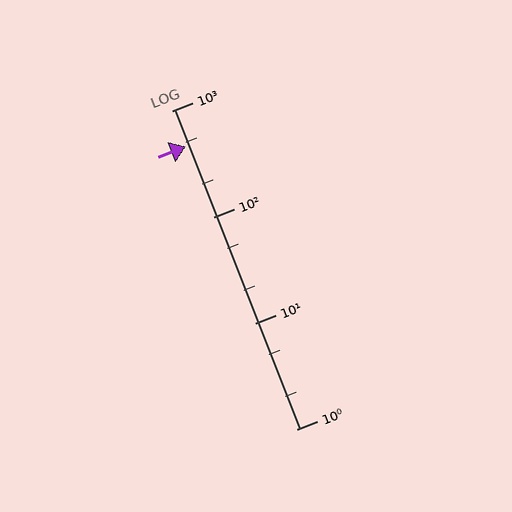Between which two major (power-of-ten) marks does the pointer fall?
The pointer is between 100 and 1000.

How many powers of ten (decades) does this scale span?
The scale spans 3 decades, from 1 to 1000.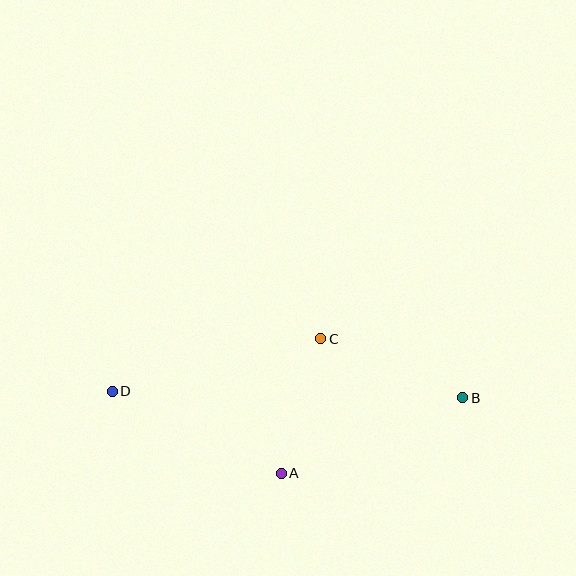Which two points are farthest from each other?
Points B and D are farthest from each other.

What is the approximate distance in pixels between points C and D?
The distance between C and D is approximately 215 pixels.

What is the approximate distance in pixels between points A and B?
The distance between A and B is approximately 197 pixels.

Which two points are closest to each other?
Points A and C are closest to each other.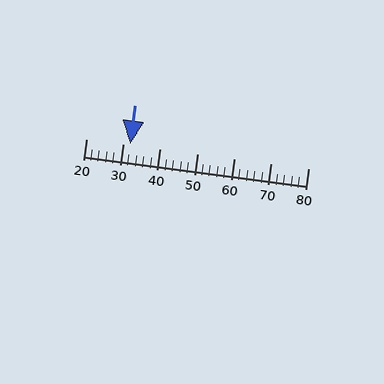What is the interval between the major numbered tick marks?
The major tick marks are spaced 10 units apart.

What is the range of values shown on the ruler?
The ruler shows values from 20 to 80.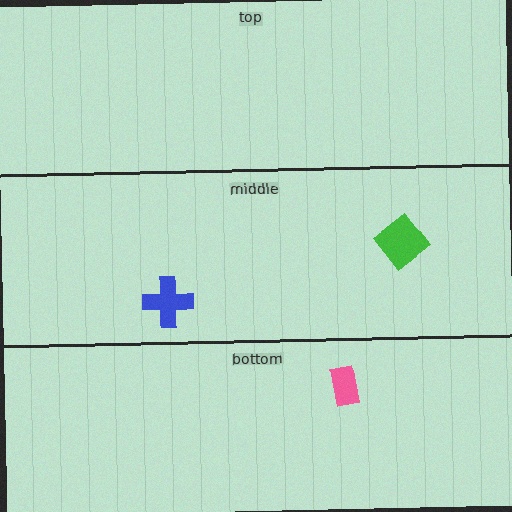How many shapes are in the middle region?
2.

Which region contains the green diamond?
The middle region.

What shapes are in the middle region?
The blue cross, the green diamond.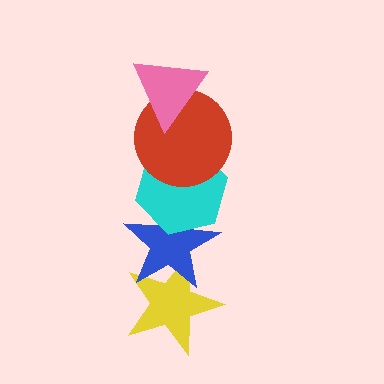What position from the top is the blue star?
The blue star is 4th from the top.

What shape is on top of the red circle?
The pink triangle is on top of the red circle.